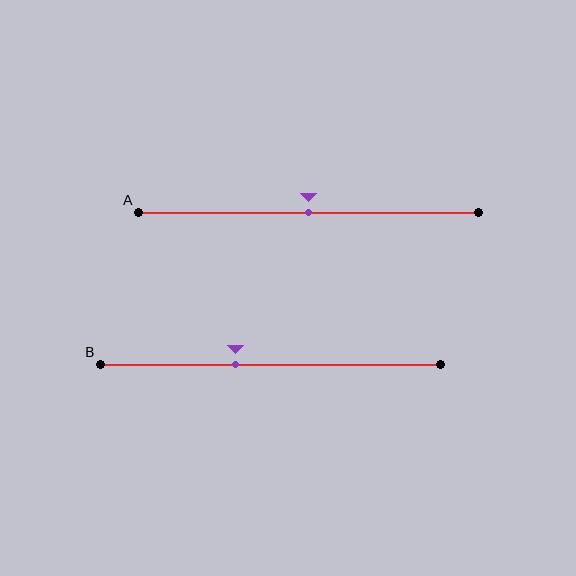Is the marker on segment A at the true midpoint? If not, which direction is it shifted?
Yes, the marker on segment A is at the true midpoint.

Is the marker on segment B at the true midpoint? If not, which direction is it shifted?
No, the marker on segment B is shifted to the left by about 10% of the segment length.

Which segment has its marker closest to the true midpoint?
Segment A has its marker closest to the true midpoint.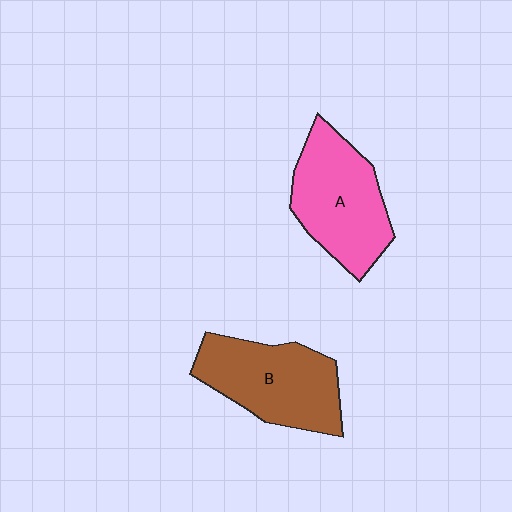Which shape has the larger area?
Shape B (brown).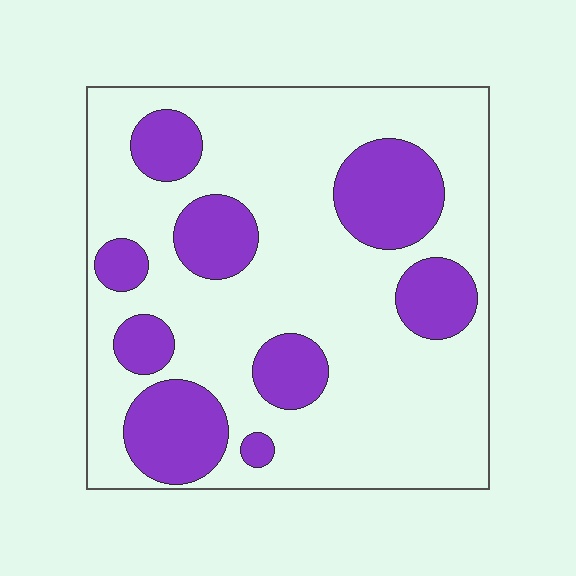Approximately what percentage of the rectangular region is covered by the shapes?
Approximately 30%.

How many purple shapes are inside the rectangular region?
9.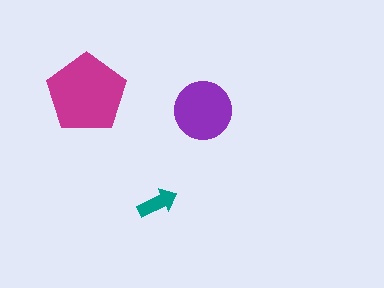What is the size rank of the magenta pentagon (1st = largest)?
1st.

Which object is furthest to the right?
The purple circle is rightmost.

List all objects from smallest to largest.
The teal arrow, the purple circle, the magenta pentagon.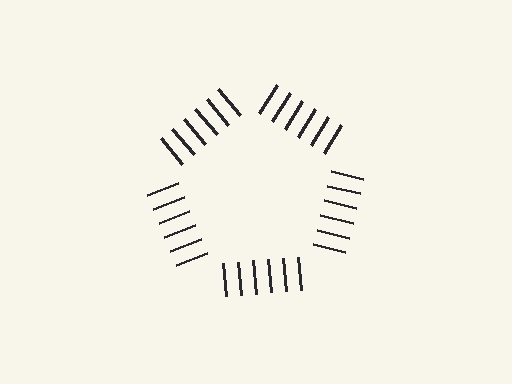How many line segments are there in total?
30 — 6 along each of the 5 edges.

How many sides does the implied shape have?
5 sides — the line-ends trace a pentagon.